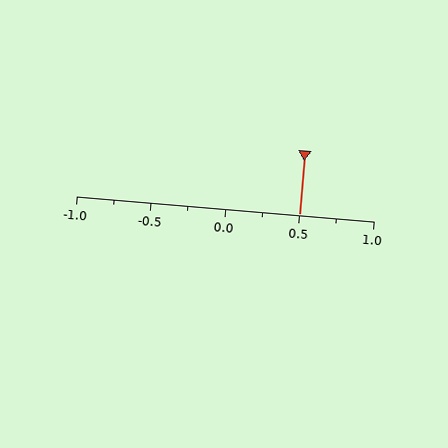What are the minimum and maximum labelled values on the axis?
The axis runs from -1.0 to 1.0.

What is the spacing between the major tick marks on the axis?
The major ticks are spaced 0.5 apart.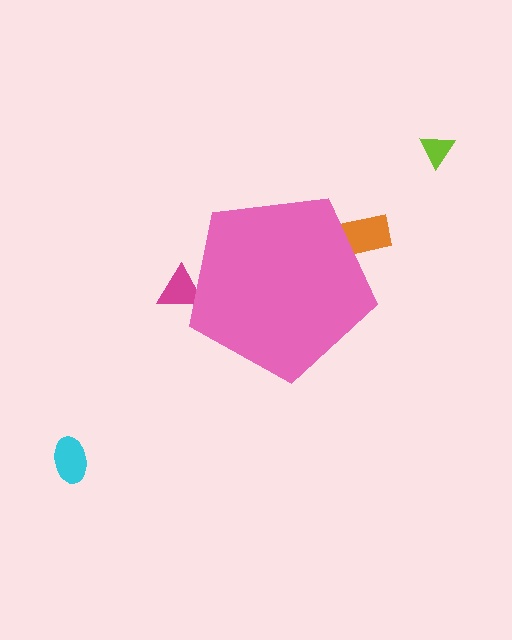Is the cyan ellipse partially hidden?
No, the cyan ellipse is fully visible.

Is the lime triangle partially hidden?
No, the lime triangle is fully visible.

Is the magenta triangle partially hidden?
Yes, the magenta triangle is partially hidden behind the pink pentagon.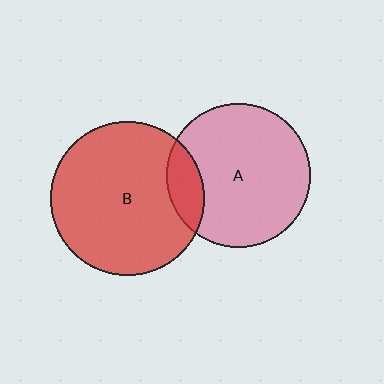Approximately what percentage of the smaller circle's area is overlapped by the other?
Approximately 15%.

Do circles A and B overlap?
Yes.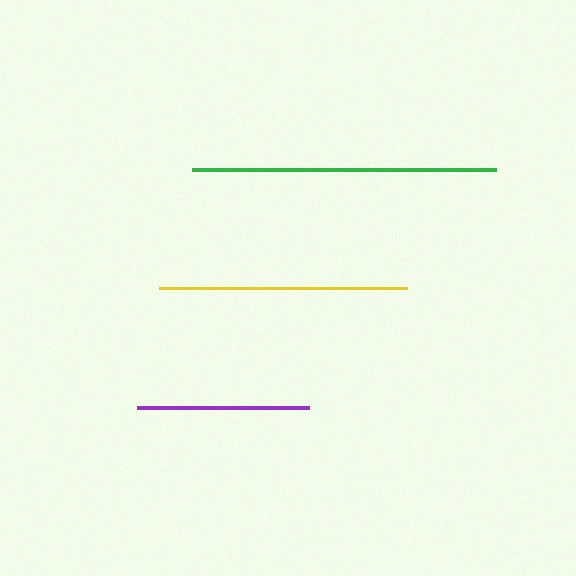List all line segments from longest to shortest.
From longest to shortest: green, yellow, purple.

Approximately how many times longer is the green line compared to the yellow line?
The green line is approximately 1.2 times the length of the yellow line.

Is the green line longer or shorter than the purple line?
The green line is longer than the purple line.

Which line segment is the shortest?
The purple line is the shortest at approximately 172 pixels.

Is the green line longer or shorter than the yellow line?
The green line is longer than the yellow line.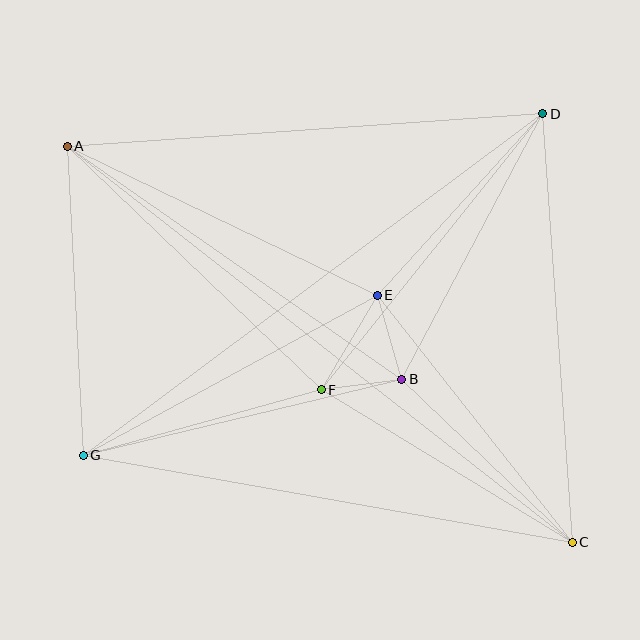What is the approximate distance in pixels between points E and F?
The distance between E and F is approximately 110 pixels.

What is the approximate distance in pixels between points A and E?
The distance between A and E is approximately 343 pixels.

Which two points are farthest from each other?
Points A and C are farthest from each other.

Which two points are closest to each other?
Points B and F are closest to each other.